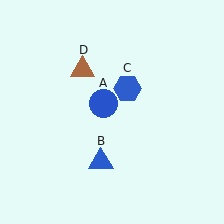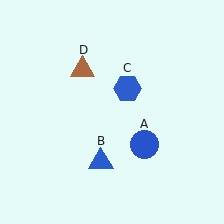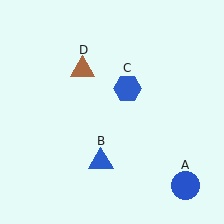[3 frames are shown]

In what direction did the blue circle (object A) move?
The blue circle (object A) moved down and to the right.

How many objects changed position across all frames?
1 object changed position: blue circle (object A).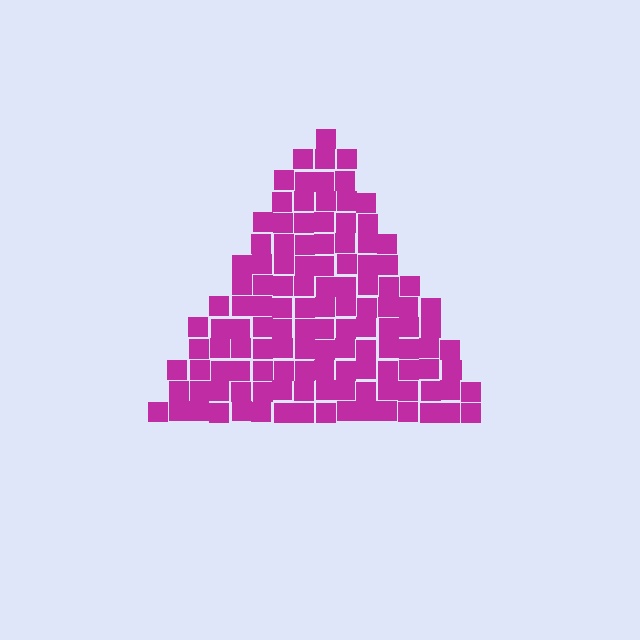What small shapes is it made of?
It is made of small squares.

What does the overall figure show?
The overall figure shows a triangle.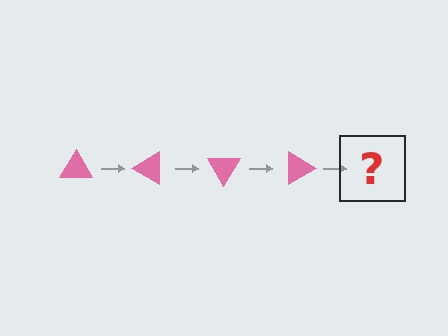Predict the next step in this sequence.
The next step is a pink triangle rotated 120 degrees.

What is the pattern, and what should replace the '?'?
The pattern is that the triangle rotates 30 degrees each step. The '?' should be a pink triangle rotated 120 degrees.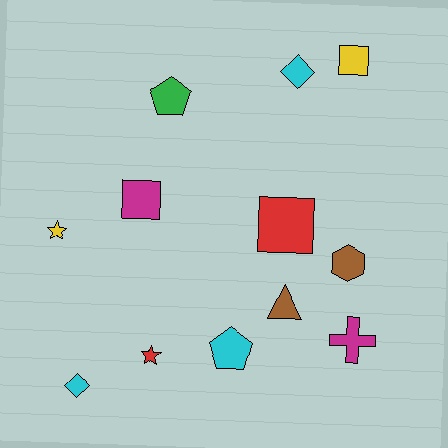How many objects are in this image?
There are 12 objects.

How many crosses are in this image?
There is 1 cross.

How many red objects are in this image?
There are 2 red objects.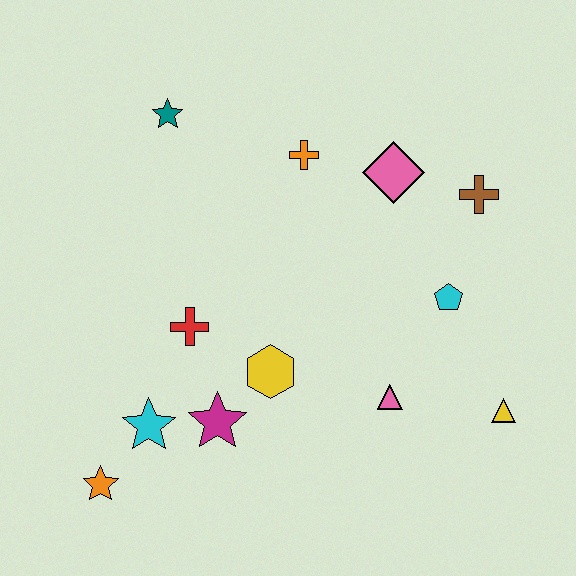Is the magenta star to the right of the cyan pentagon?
No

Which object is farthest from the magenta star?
The brown cross is farthest from the magenta star.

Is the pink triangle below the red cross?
Yes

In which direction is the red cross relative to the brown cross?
The red cross is to the left of the brown cross.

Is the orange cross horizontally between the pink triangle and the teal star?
Yes